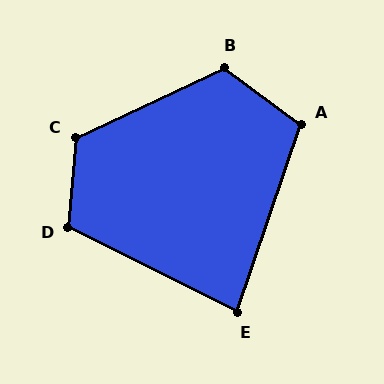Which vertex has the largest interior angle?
C, at approximately 120 degrees.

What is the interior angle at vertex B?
Approximately 118 degrees (obtuse).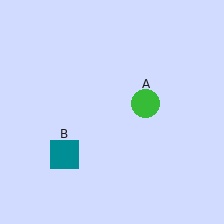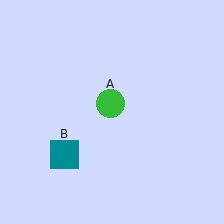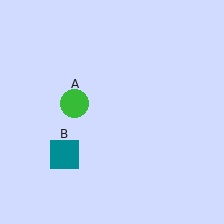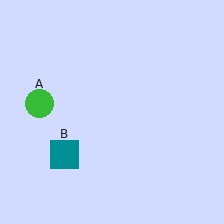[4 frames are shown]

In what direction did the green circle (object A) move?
The green circle (object A) moved left.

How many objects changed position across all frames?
1 object changed position: green circle (object A).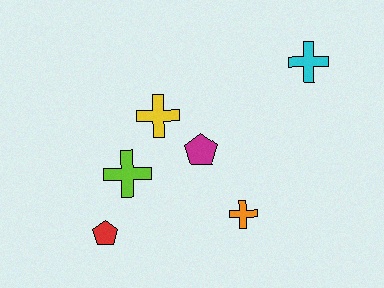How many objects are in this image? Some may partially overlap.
There are 6 objects.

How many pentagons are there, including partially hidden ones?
There are 2 pentagons.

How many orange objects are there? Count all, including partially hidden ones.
There is 1 orange object.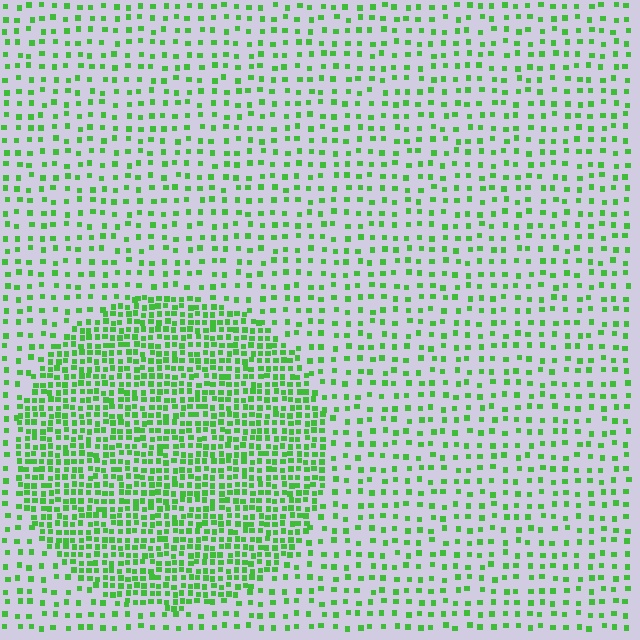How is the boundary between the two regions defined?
The boundary is defined by a change in element density (approximately 2.5x ratio). All elements are the same color, size, and shape.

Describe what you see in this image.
The image contains small green elements arranged at two different densities. A circle-shaped region is visible where the elements are more densely packed than the surrounding area.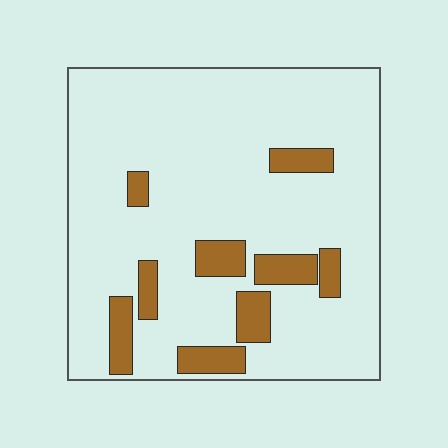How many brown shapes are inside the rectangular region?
9.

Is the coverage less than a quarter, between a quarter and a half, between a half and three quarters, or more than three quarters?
Less than a quarter.